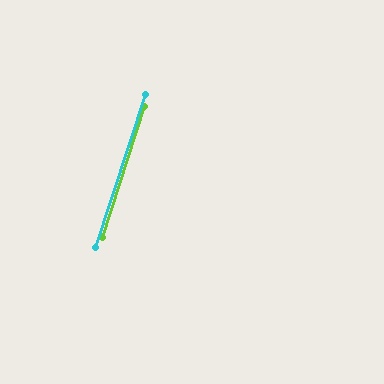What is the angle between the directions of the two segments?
Approximately 0 degrees.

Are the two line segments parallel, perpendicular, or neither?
Parallel — their directions differ by only 0.2°.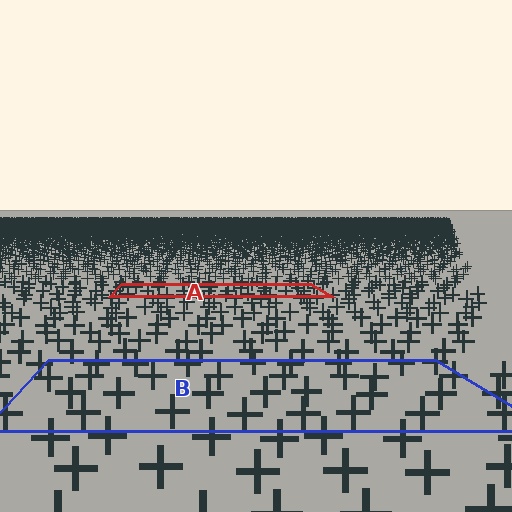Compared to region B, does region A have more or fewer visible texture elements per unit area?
Region A has more texture elements per unit area — they are packed more densely because it is farther away.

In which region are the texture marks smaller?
The texture marks are smaller in region A, because it is farther away.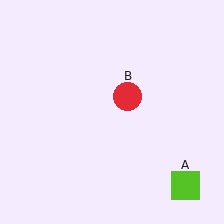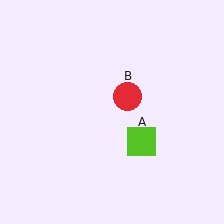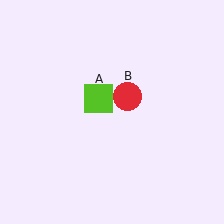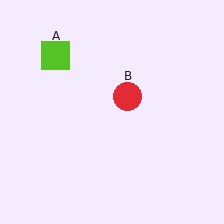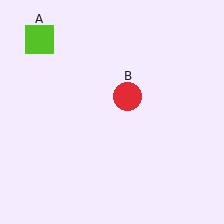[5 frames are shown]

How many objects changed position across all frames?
1 object changed position: lime square (object A).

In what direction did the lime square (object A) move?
The lime square (object A) moved up and to the left.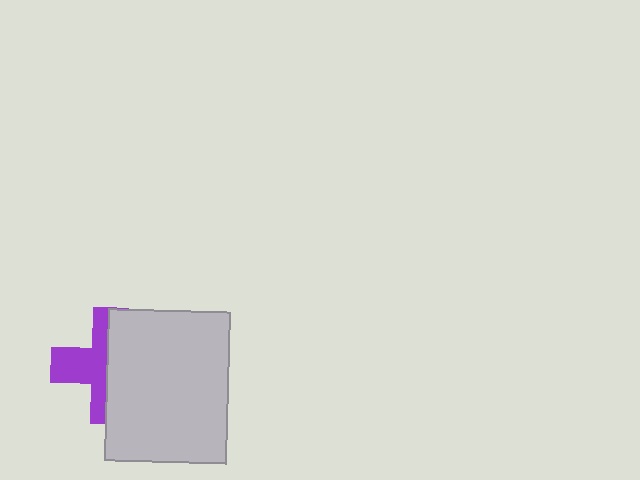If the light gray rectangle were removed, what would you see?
You would see the complete purple cross.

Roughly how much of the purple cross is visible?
A small part of it is visible (roughly 44%).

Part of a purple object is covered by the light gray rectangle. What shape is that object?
It is a cross.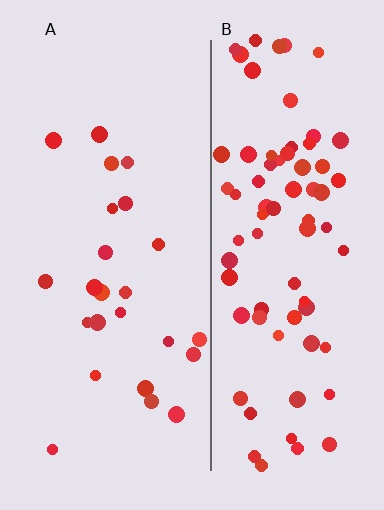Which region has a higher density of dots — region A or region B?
B (the right).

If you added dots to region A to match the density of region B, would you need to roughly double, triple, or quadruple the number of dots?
Approximately triple.